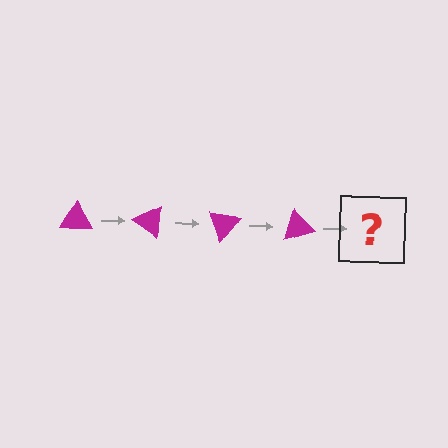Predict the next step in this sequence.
The next step is a magenta triangle rotated 140 degrees.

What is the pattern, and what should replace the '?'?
The pattern is that the triangle rotates 35 degrees each step. The '?' should be a magenta triangle rotated 140 degrees.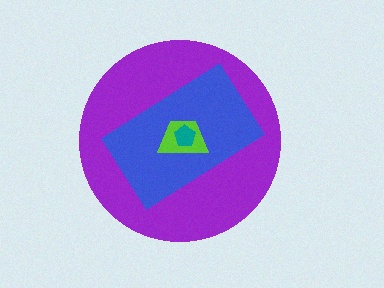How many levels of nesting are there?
4.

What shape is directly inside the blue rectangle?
The lime trapezoid.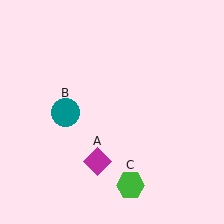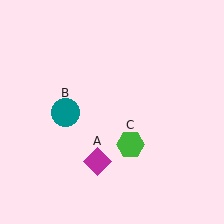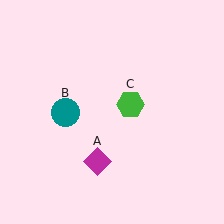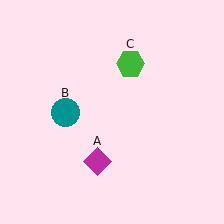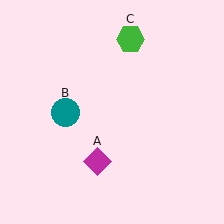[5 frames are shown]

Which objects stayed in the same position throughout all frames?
Magenta diamond (object A) and teal circle (object B) remained stationary.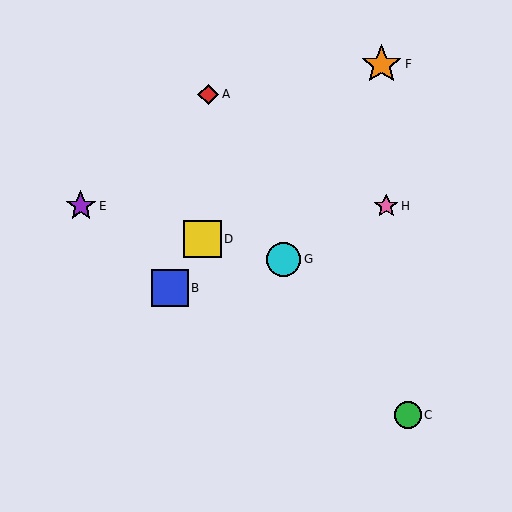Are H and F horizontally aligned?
No, H is at y≈206 and F is at y≈64.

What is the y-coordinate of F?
Object F is at y≈64.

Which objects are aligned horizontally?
Objects E, H are aligned horizontally.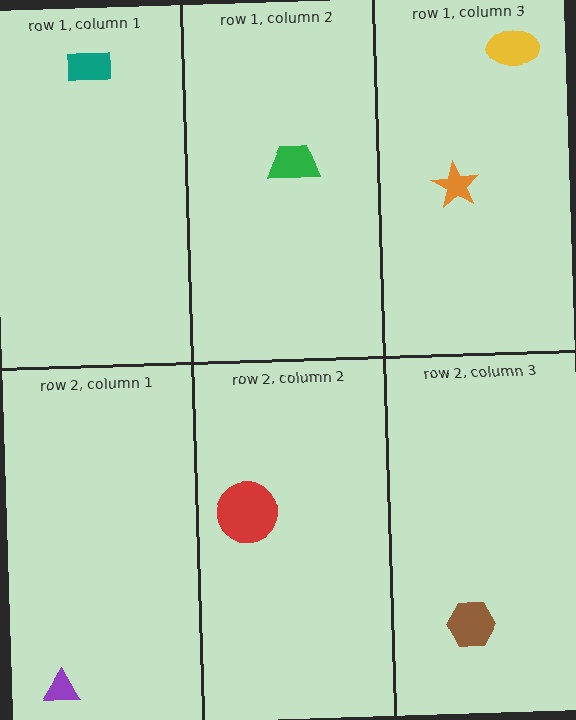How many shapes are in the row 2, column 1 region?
1.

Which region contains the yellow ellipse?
The row 1, column 3 region.